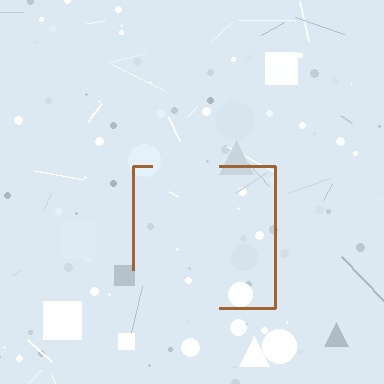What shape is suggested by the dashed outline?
The dashed outline suggests a square.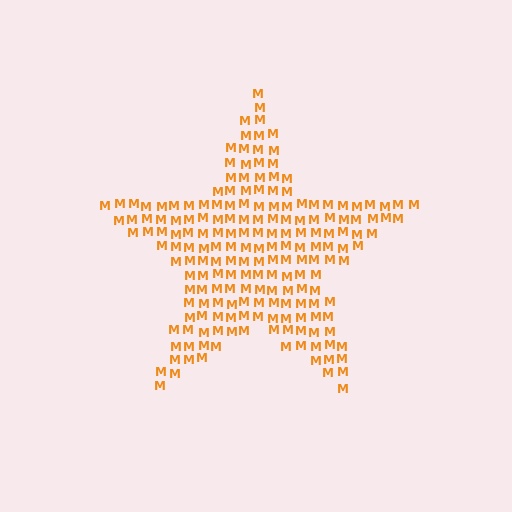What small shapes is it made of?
It is made of small letter M's.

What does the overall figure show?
The overall figure shows a star.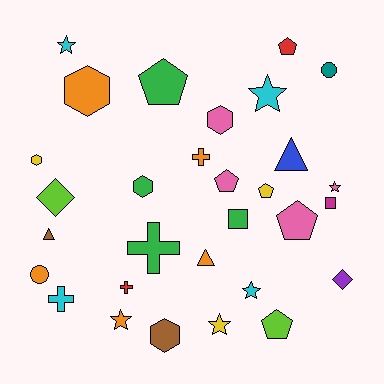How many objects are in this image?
There are 30 objects.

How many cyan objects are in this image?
There are 4 cyan objects.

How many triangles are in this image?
There are 3 triangles.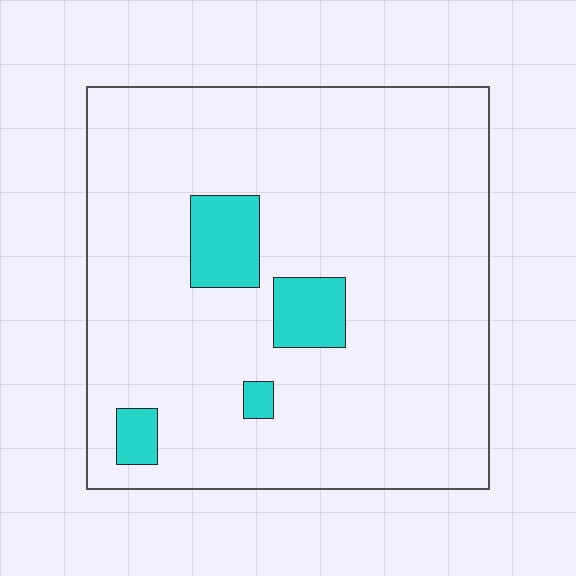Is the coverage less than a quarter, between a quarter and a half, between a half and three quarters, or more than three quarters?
Less than a quarter.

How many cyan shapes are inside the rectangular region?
4.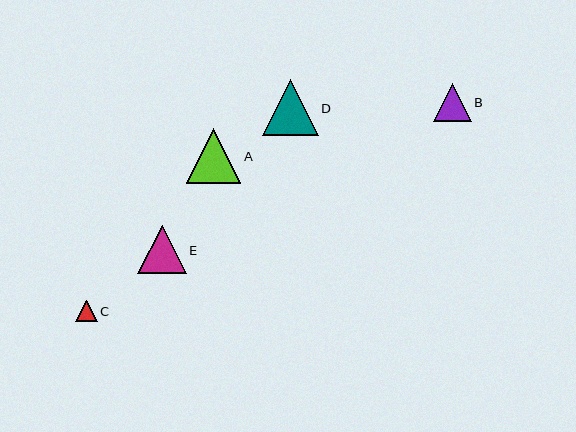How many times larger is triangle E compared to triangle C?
Triangle E is approximately 2.3 times the size of triangle C.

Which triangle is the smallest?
Triangle C is the smallest with a size of approximately 21 pixels.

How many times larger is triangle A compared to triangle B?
Triangle A is approximately 1.5 times the size of triangle B.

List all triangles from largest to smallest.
From largest to smallest: D, A, E, B, C.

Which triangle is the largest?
Triangle D is the largest with a size of approximately 56 pixels.